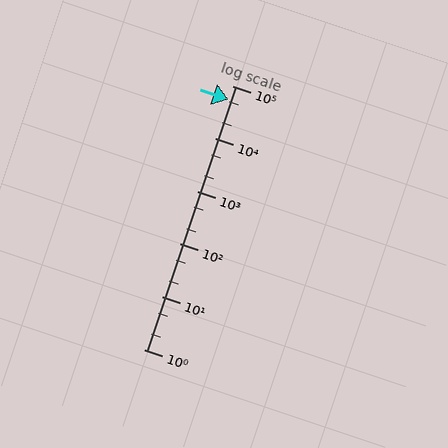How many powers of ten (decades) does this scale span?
The scale spans 5 decades, from 1 to 100000.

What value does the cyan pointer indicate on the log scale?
The pointer indicates approximately 55000.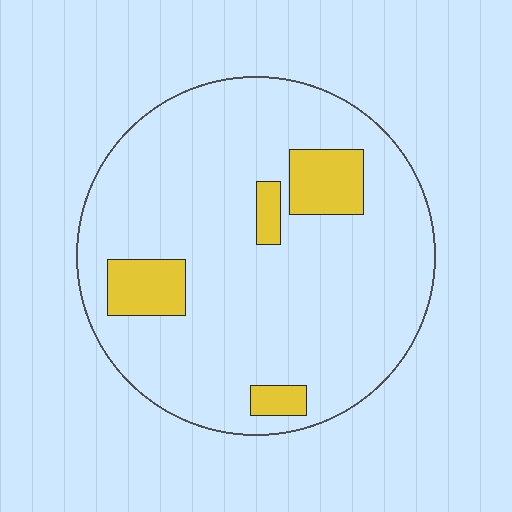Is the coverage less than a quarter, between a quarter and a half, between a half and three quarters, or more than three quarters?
Less than a quarter.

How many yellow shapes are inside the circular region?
4.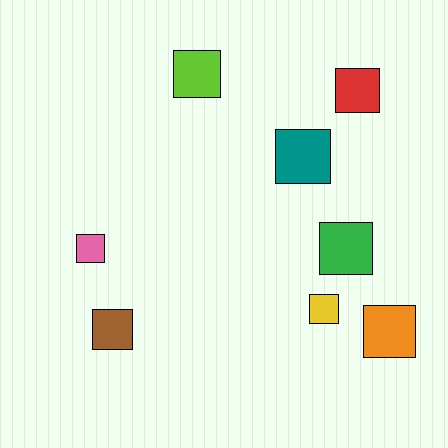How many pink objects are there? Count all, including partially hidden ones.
There is 1 pink object.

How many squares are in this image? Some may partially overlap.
There are 8 squares.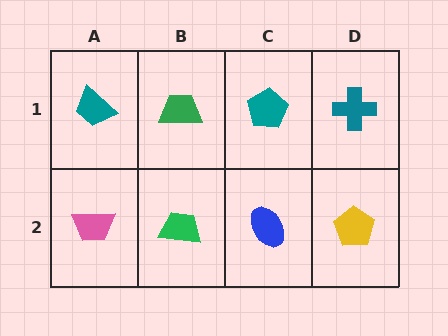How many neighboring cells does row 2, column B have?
3.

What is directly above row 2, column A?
A teal trapezoid.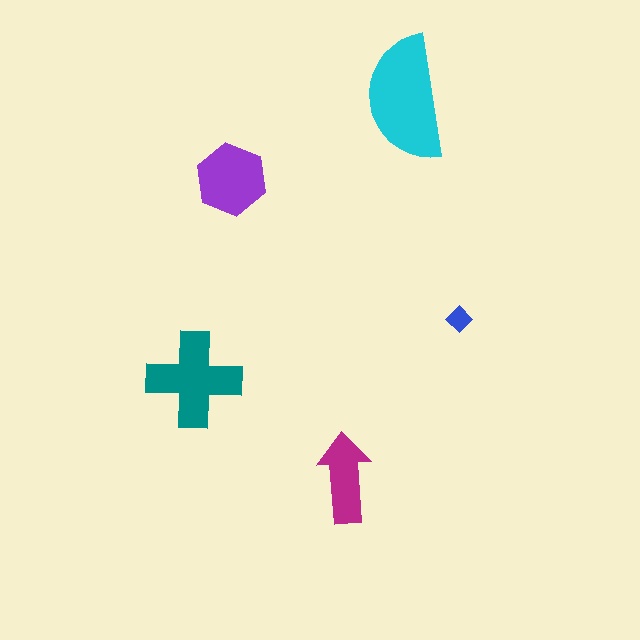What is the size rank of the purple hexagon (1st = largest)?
3rd.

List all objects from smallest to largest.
The blue diamond, the magenta arrow, the purple hexagon, the teal cross, the cyan semicircle.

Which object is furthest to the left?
The teal cross is leftmost.